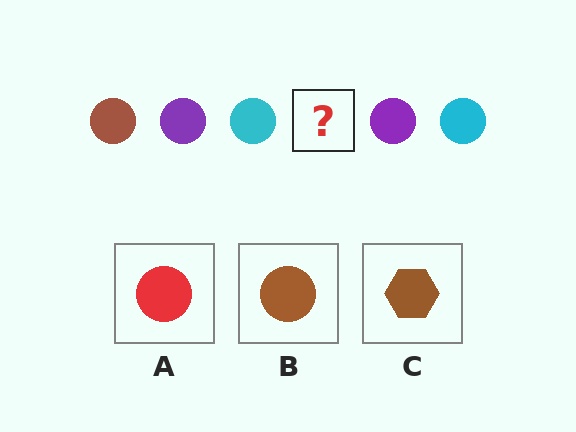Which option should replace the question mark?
Option B.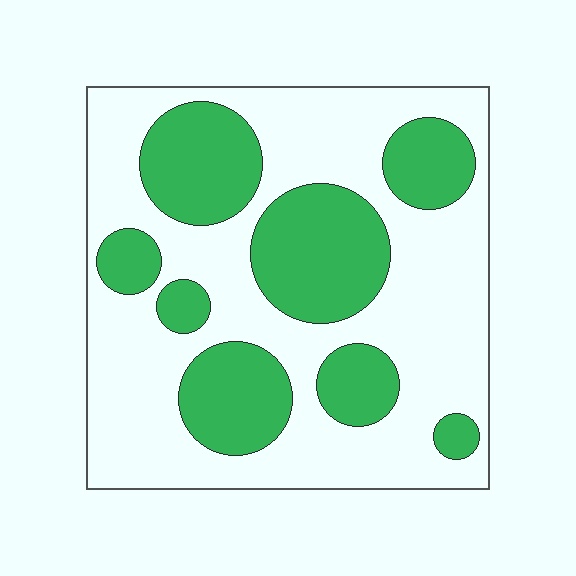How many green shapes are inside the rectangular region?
8.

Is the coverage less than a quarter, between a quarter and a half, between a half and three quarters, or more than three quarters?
Between a quarter and a half.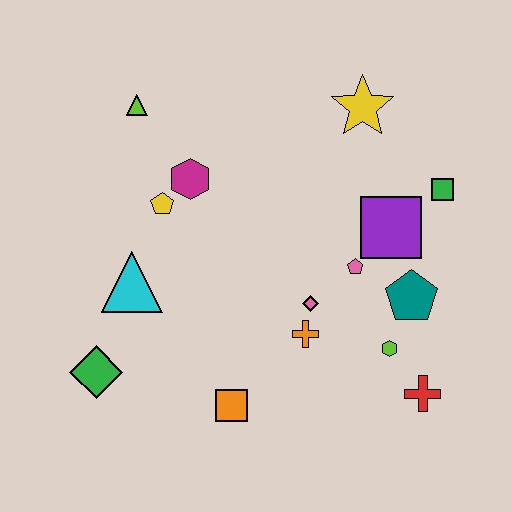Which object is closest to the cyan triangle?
The yellow pentagon is closest to the cyan triangle.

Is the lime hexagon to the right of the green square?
No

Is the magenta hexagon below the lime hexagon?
No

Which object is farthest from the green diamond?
The green square is farthest from the green diamond.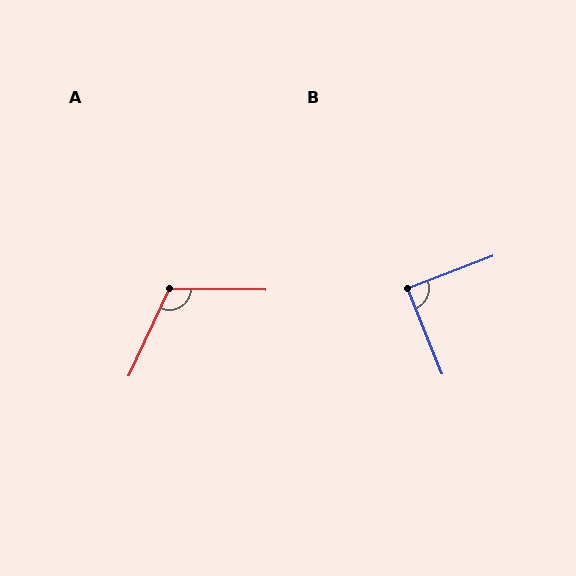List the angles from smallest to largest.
B (89°), A (114°).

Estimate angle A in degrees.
Approximately 114 degrees.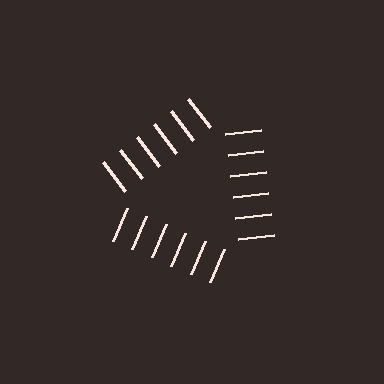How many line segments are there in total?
18 — 6 along each of the 3 edges.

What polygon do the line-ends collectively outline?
An illusory triangle — the line segments terminate on its edges but no continuous stroke is drawn.